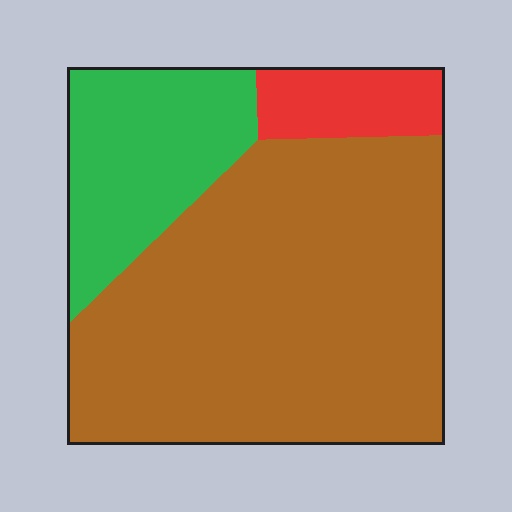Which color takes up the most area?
Brown, at roughly 70%.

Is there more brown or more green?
Brown.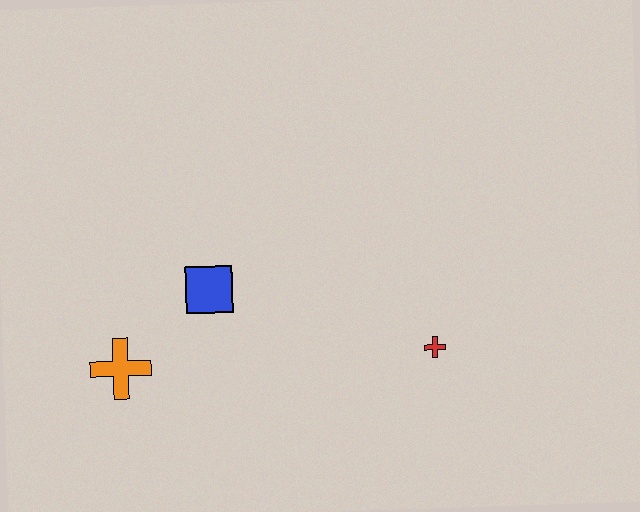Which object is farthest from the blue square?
The red cross is farthest from the blue square.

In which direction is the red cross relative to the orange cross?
The red cross is to the right of the orange cross.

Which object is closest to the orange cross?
The blue square is closest to the orange cross.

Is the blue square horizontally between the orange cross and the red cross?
Yes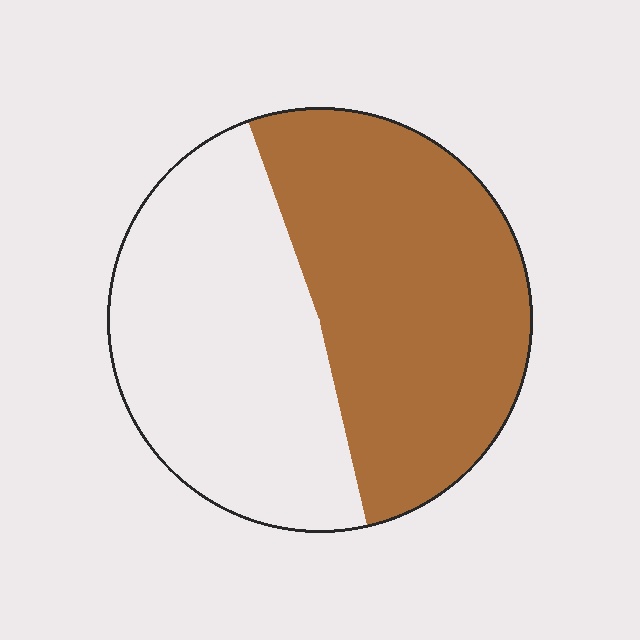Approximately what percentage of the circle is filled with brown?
Approximately 50%.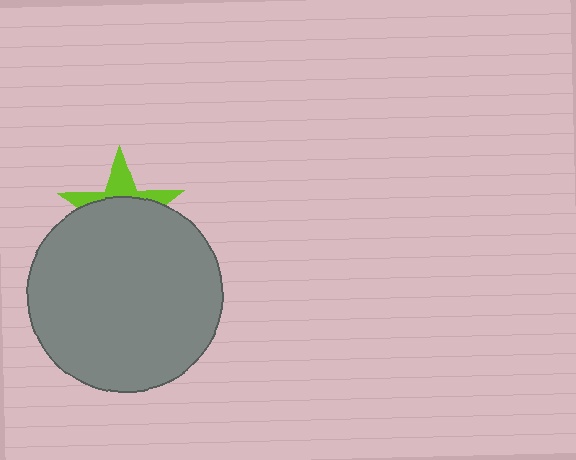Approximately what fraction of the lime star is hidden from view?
Roughly 67% of the lime star is hidden behind the gray circle.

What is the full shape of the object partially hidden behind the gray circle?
The partially hidden object is a lime star.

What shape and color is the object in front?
The object in front is a gray circle.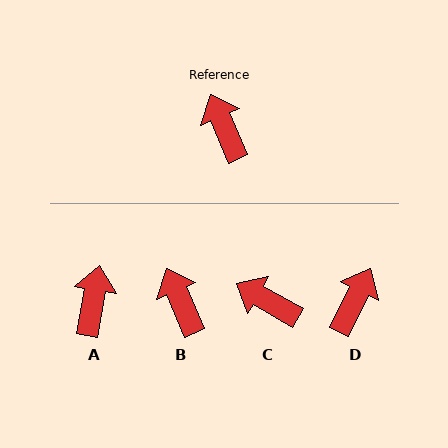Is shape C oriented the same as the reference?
No, it is off by about 37 degrees.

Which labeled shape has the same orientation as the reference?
B.